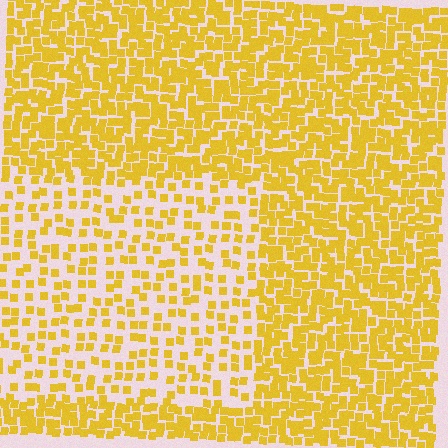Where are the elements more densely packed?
The elements are more densely packed outside the rectangle boundary.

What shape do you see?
I see a rectangle.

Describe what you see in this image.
The image contains small yellow elements arranged at two different densities. A rectangle-shaped region is visible where the elements are less densely packed than the surrounding area.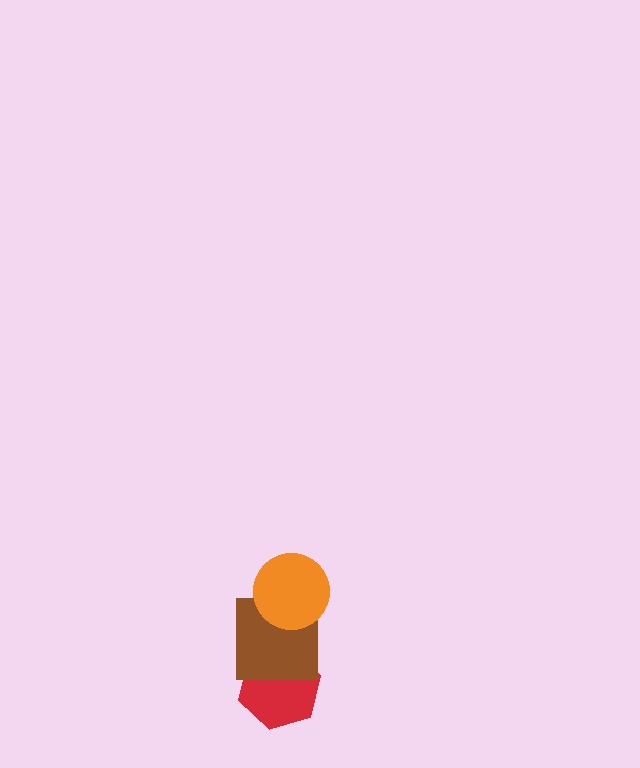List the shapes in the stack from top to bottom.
From top to bottom: the orange circle, the brown square, the red hexagon.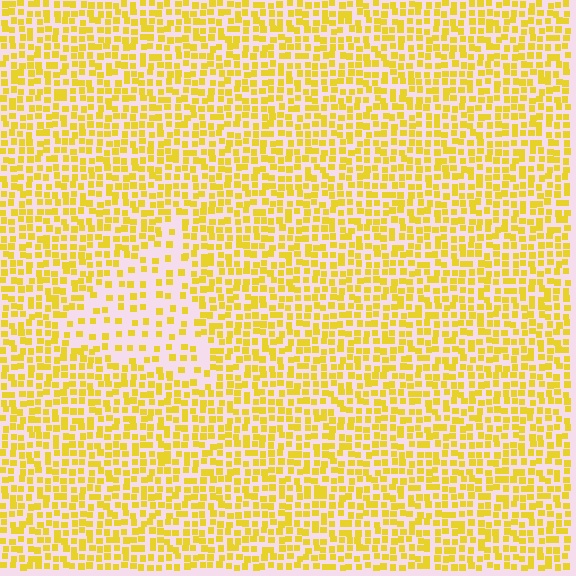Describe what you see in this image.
The image contains small yellow elements arranged at two different densities. A triangle-shaped region is visible where the elements are less densely packed than the surrounding area.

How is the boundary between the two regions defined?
The boundary is defined by a change in element density (approximately 2.1x ratio). All elements are the same color, size, and shape.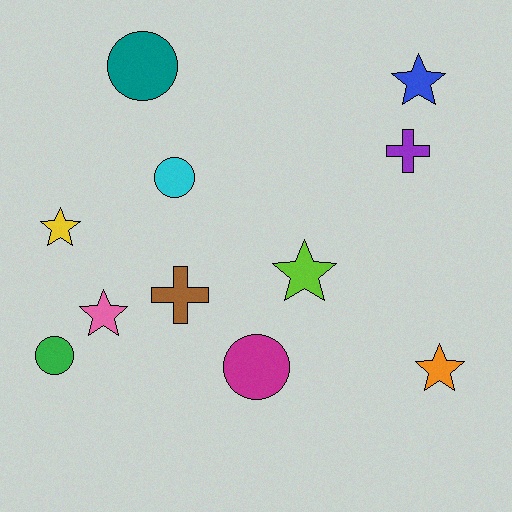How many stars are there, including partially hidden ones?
There are 5 stars.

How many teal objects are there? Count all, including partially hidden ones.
There is 1 teal object.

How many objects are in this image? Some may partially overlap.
There are 11 objects.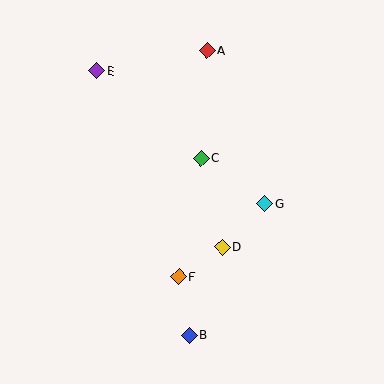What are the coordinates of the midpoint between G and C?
The midpoint between G and C is at (233, 181).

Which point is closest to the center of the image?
Point C at (201, 158) is closest to the center.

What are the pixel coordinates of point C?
Point C is at (201, 158).